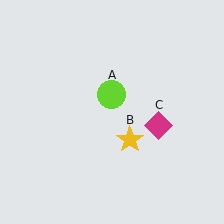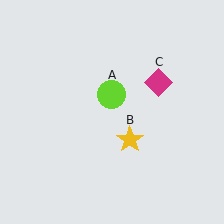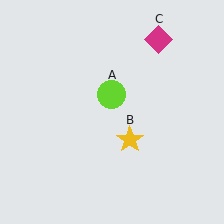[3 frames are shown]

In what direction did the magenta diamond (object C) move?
The magenta diamond (object C) moved up.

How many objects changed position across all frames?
1 object changed position: magenta diamond (object C).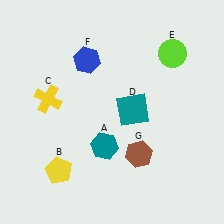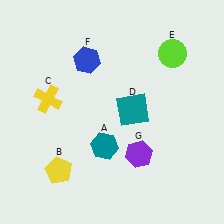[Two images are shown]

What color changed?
The hexagon (G) changed from brown in Image 1 to purple in Image 2.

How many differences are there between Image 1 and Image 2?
There is 1 difference between the two images.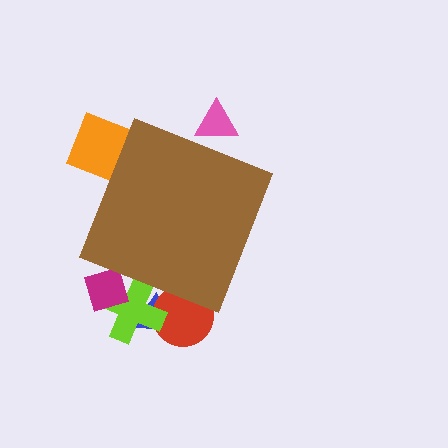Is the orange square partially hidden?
Yes, the orange square is partially hidden behind the brown diamond.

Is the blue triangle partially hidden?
Yes, the blue triangle is partially hidden behind the brown diamond.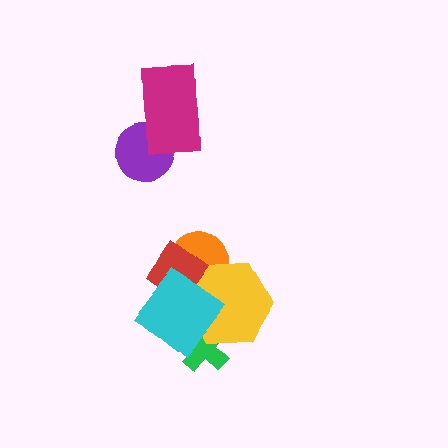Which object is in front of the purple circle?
The magenta rectangle is in front of the purple circle.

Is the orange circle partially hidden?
Yes, it is partially covered by another shape.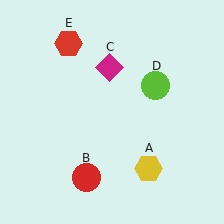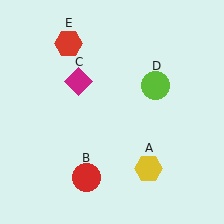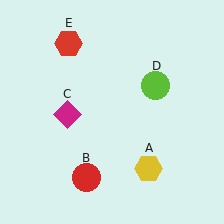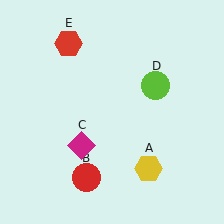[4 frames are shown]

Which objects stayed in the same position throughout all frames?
Yellow hexagon (object A) and red circle (object B) and lime circle (object D) and red hexagon (object E) remained stationary.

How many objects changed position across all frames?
1 object changed position: magenta diamond (object C).